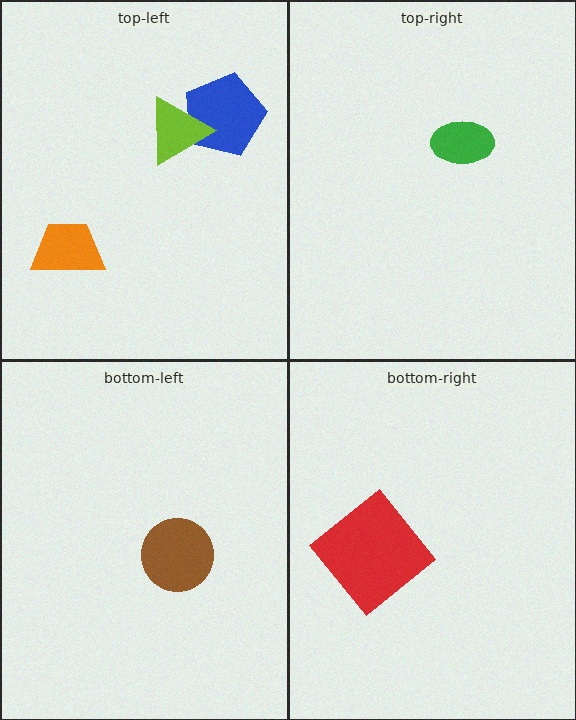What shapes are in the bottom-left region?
The brown circle.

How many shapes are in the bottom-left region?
1.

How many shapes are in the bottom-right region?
1.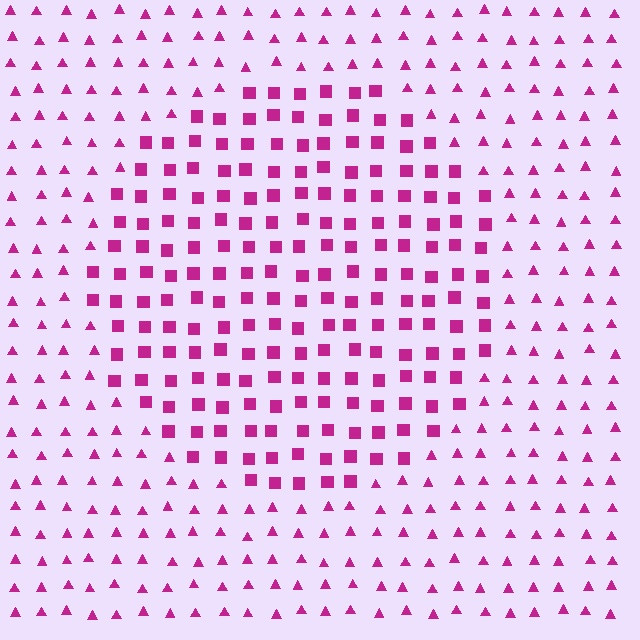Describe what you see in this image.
The image is filled with small magenta elements arranged in a uniform grid. A circle-shaped region contains squares, while the surrounding area contains triangles. The boundary is defined purely by the change in element shape.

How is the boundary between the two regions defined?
The boundary is defined by a change in element shape: squares inside vs. triangles outside. All elements share the same color and spacing.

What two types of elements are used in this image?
The image uses squares inside the circle region and triangles outside it.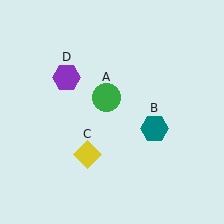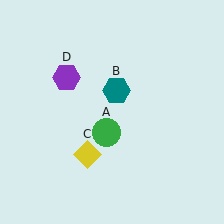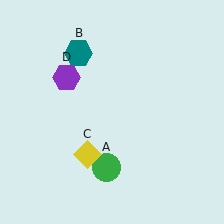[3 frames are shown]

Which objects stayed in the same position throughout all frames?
Yellow diamond (object C) and purple hexagon (object D) remained stationary.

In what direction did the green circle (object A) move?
The green circle (object A) moved down.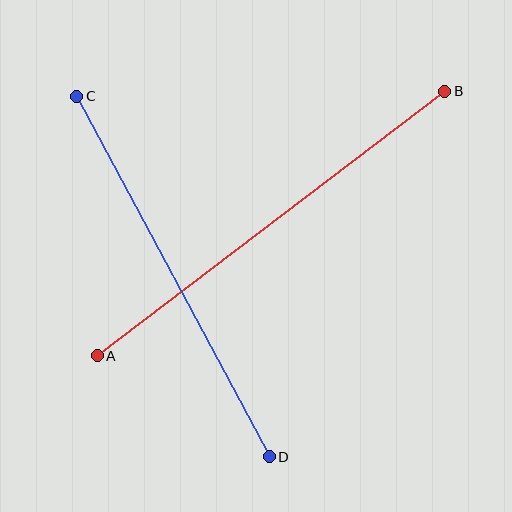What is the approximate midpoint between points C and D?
The midpoint is at approximately (173, 276) pixels.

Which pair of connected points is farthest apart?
Points A and B are farthest apart.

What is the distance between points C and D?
The distance is approximately 409 pixels.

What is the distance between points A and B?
The distance is approximately 436 pixels.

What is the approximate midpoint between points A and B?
The midpoint is at approximately (271, 223) pixels.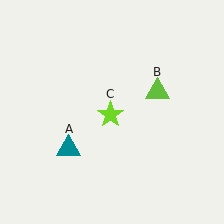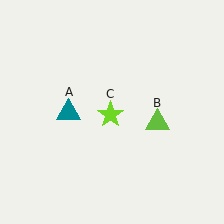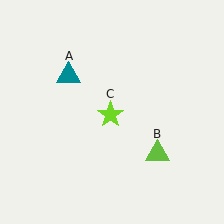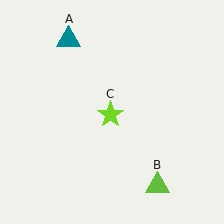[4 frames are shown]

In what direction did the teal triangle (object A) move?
The teal triangle (object A) moved up.